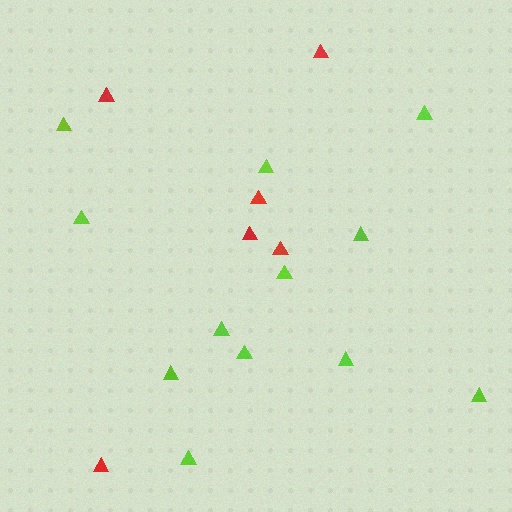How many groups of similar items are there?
There are 2 groups: one group of red triangles (6) and one group of lime triangles (12).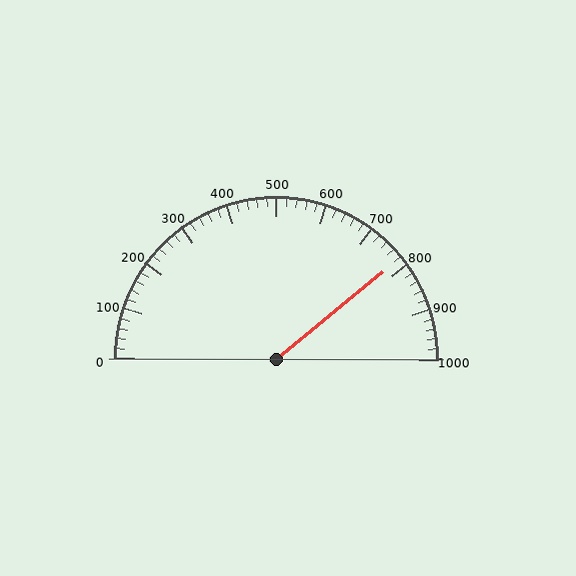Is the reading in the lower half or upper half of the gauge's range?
The reading is in the upper half of the range (0 to 1000).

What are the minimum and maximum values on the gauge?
The gauge ranges from 0 to 1000.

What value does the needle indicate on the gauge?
The needle indicates approximately 780.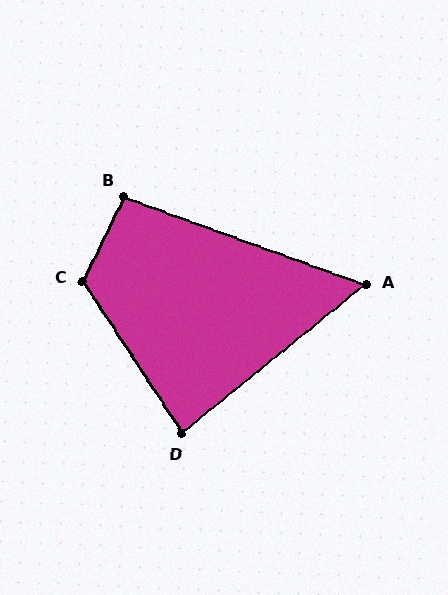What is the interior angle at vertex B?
Approximately 96 degrees (obtuse).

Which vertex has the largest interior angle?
C, at approximately 121 degrees.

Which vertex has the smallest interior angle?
A, at approximately 59 degrees.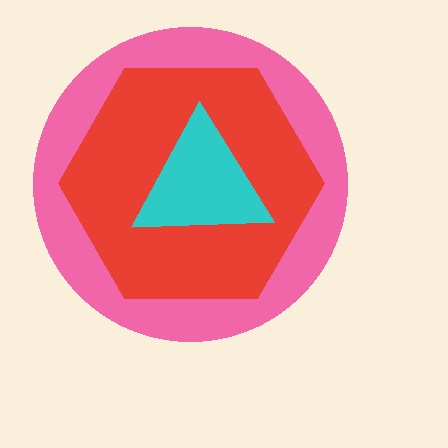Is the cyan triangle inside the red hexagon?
Yes.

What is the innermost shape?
The cyan triangle.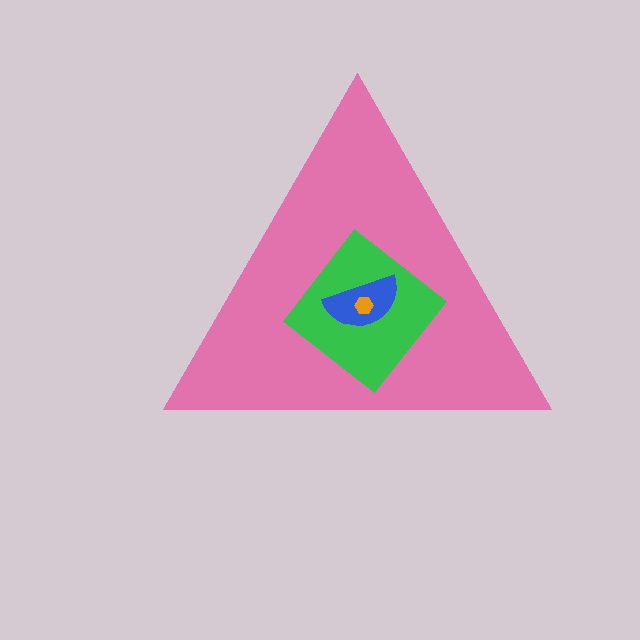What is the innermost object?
The orange hexagon.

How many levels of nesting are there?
4.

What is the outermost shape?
The pink triangle.